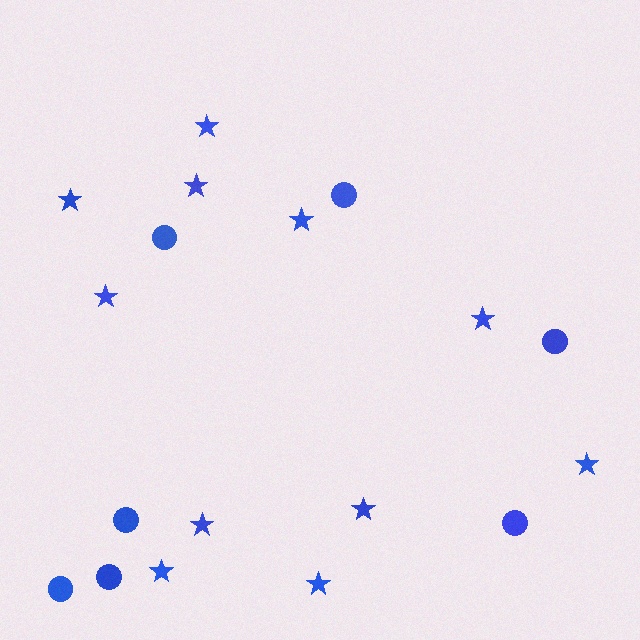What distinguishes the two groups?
There are 2 groups: one group of circles (7) and one group of stars (11).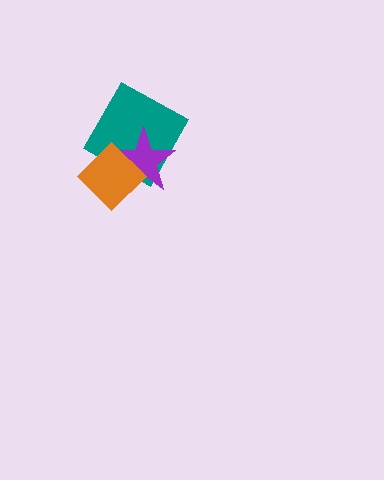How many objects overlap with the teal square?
2 objects overlap with the teal square.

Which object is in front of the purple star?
The orange diamond is in front of the purple star.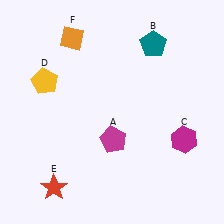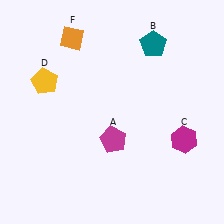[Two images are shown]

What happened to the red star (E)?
The red star (E) was removed in Image 2. It was in the bottom-left area of Image 1.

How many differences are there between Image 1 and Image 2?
There is 1 difference between the two images.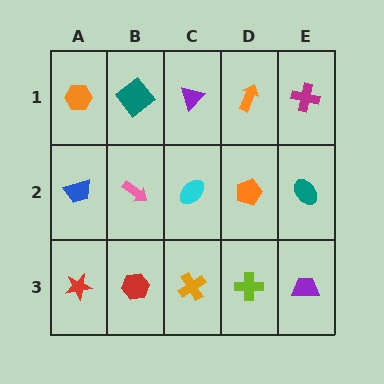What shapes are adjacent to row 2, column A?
An orange hexagon (row 1, column A), a red star (row 3, column A), a pink arrow (row 2, column B).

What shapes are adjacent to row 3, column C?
A cyan ellipse (row 2, column C), a red hexagon (row 3, column B), a lime cross (row 3, column D).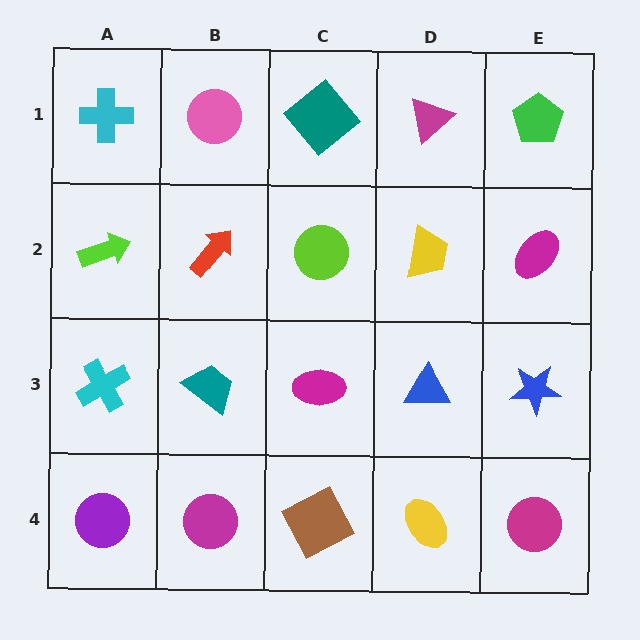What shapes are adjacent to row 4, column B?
A teal trapezoid (row 3, column B), a purple circle (row 4, column A), a brown square (row 4, column C).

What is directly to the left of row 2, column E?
A yellow trapezoid.